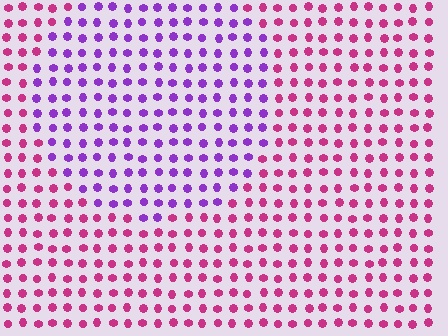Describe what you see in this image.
The image is filled with small magenta elements in a uniform arrangement. A circle-shaped region is visible where the elements are tinted to a slightly different hue, forming a subtle color boundary.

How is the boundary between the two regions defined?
The boundary is defined purely by a slight shift in hue (about 49 degrees). Spacing, size, and orientation are identical on both sides.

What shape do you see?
I see a circle.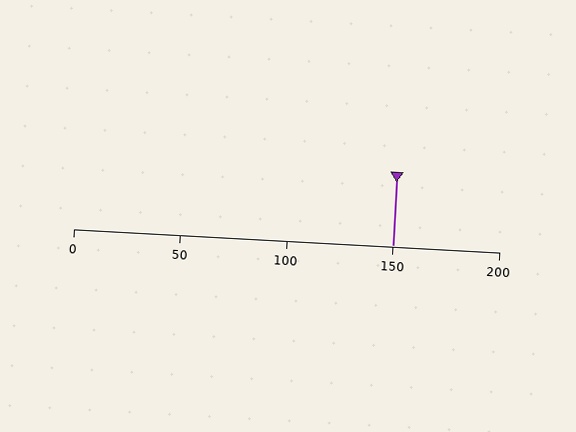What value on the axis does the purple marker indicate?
The marker indicates approximately 150.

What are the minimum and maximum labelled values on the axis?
The axis runs from 0 to 200.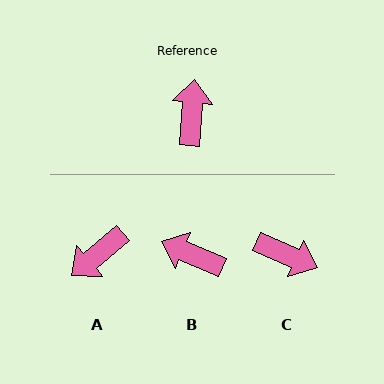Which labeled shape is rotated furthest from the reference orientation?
A, about 134 degrees away.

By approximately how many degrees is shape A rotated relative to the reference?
Approximately 134 degrees counter-clockwise.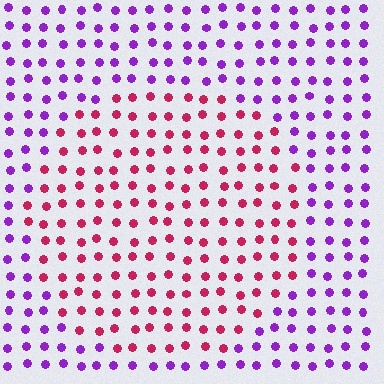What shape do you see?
I see a circle.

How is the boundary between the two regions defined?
The boundary is defined purely by a slight shift in hue (about 58 degrees). Spacing, size, and orientation are identical on both sides.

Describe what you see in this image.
The image is filled with small purple elements in a uniform arrangement. A circle-shaped region is visible where the elements are tinted to a slightly different hue, forming a subtle color boundary.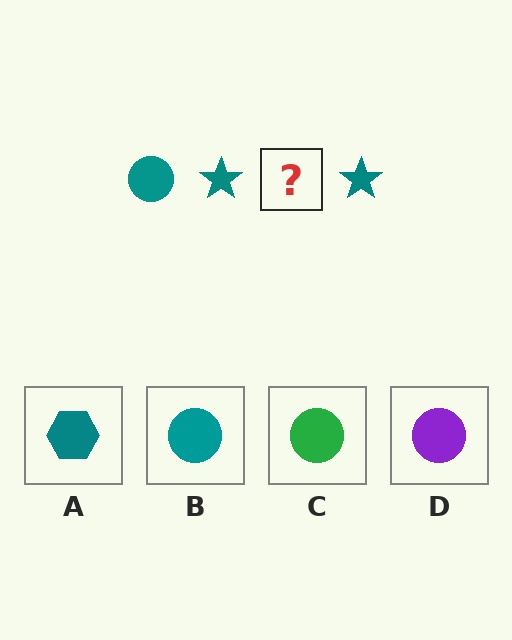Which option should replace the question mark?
Option B.